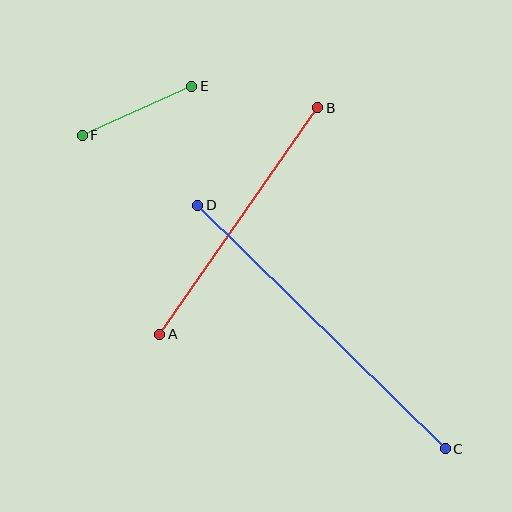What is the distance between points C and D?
The distance is approximately 347 pixels.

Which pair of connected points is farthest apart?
Points C and D are farthest apart.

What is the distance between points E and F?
The distance is approximately 120 pixels.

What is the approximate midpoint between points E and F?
The midpoint is at approximately (137, 111) pixels.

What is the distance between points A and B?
The distance is approximately 276 pixels.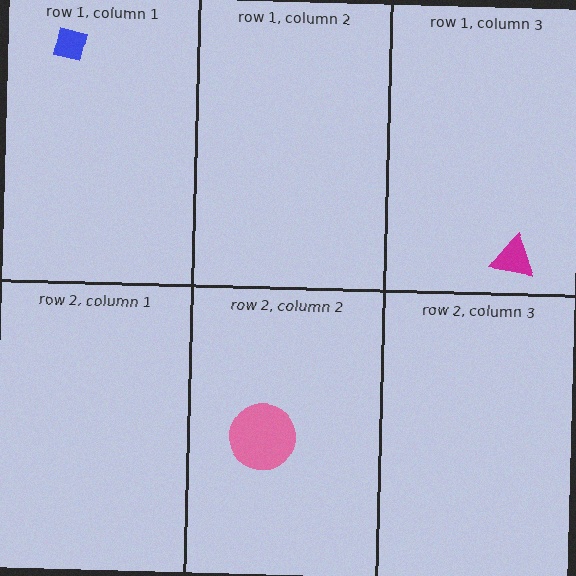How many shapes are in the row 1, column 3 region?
1.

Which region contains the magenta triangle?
The row 1, column 3 region.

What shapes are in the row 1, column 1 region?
The blue square.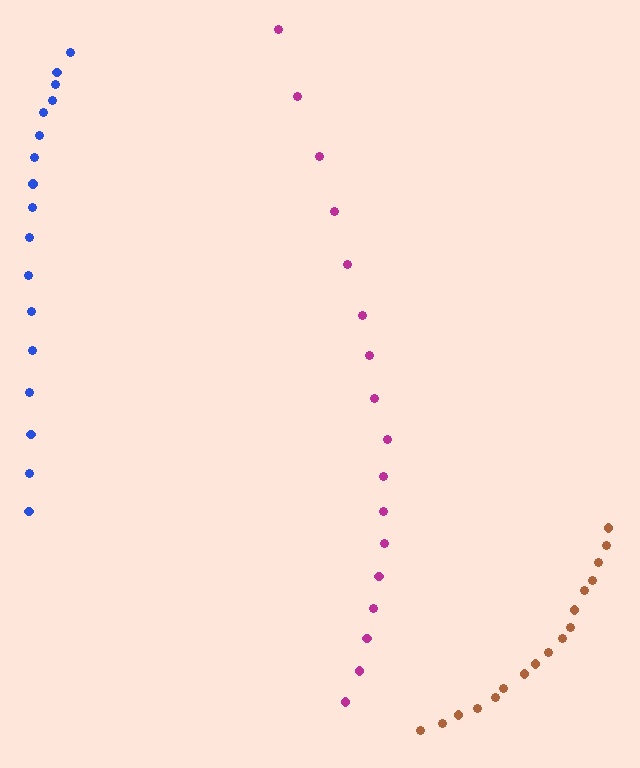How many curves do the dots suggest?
There are 3 distinct paths.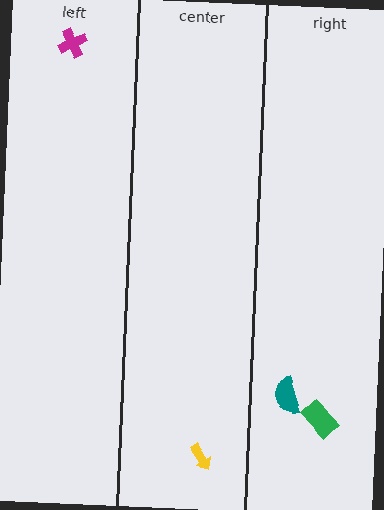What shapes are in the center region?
The yellow arrow.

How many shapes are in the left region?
1.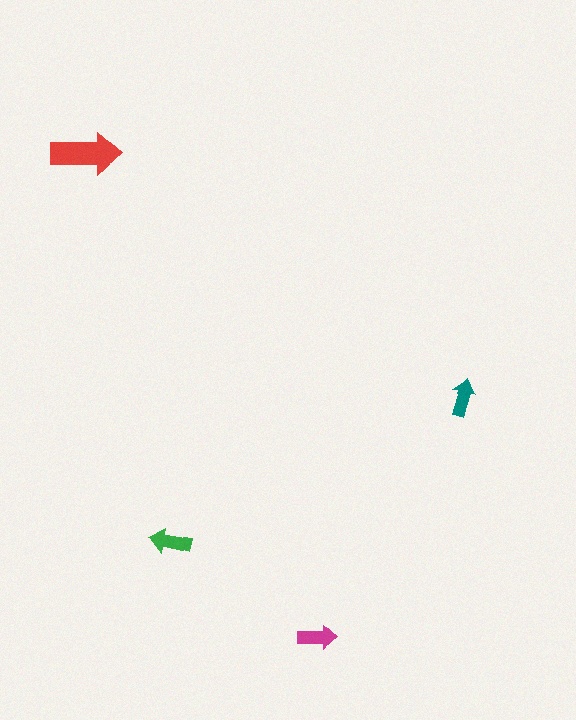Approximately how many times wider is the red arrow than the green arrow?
About 1.5 times wider.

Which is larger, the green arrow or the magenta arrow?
The green one.